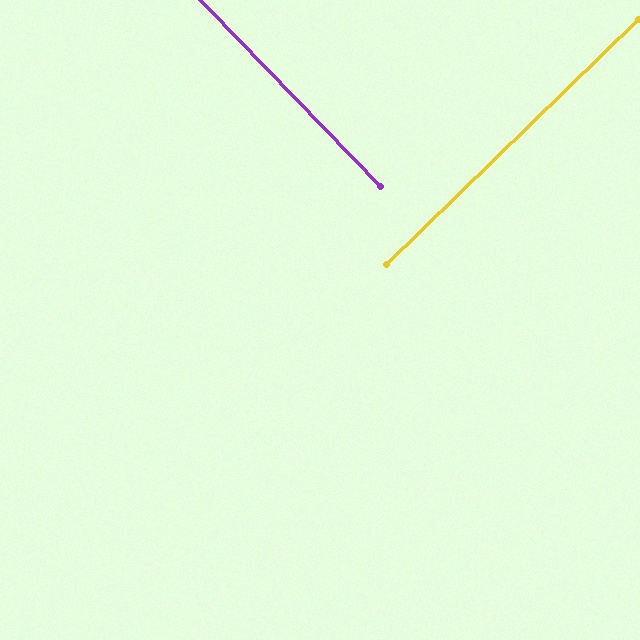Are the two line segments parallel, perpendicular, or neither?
Perpendicular — they meet at approximately 90°.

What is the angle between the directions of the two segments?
Approximately 90 degrees.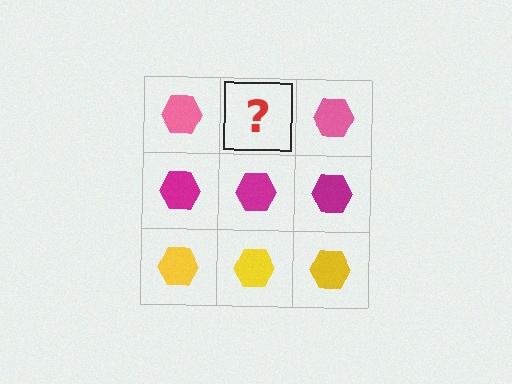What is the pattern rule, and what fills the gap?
The rule is that each row has a consistent color. The gap should be filled with a pink hexagon.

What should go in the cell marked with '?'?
The missing cell should contain a pink hexagon.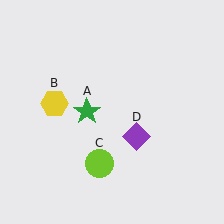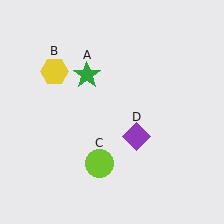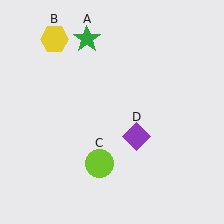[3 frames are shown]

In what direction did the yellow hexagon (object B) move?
The yellow hexagon (object B) moved up.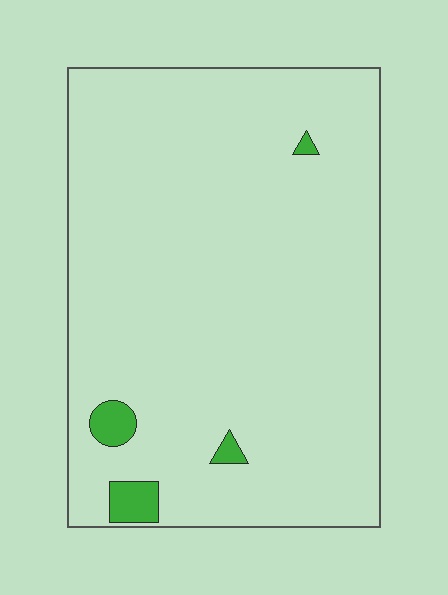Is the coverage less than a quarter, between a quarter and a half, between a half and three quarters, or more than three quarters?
Less than a quarter.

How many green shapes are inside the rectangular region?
4.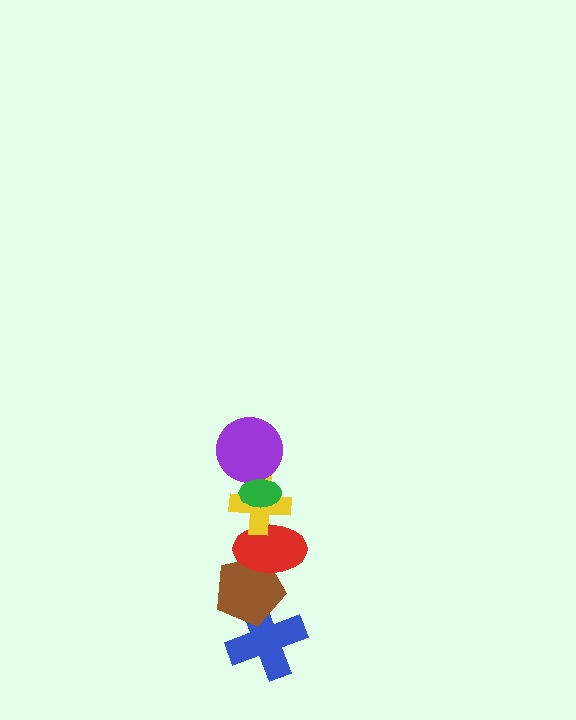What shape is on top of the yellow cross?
The purple circle is on top of the yellow cross.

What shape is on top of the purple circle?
The green ellipse is on top of the purple circle.